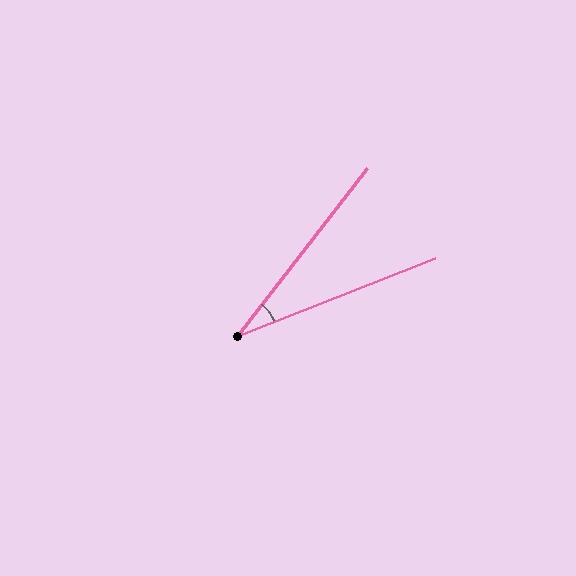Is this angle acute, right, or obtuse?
It is acute.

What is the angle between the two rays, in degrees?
Approximately 31 degrees.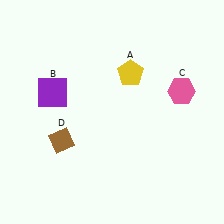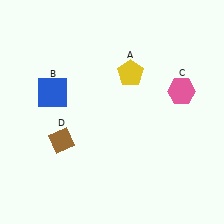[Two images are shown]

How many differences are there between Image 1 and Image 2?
There is 1 difference between the two images.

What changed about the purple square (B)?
In Image 1, B is purple. In Image 2, it changed to blue.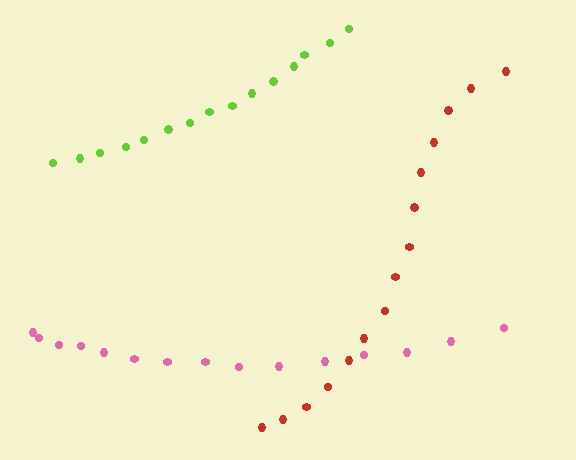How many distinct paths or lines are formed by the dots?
There are 3 distinct paths.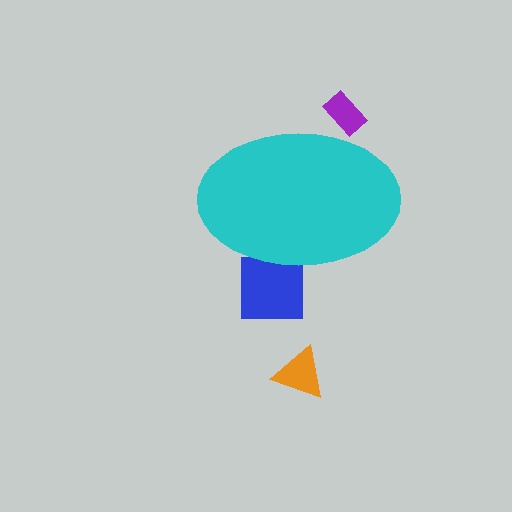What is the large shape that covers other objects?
A cyan ellipse.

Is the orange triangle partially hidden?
No, the orange triangle is fully visible.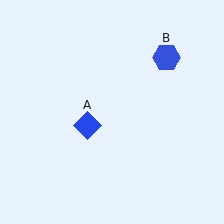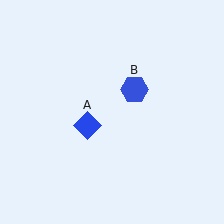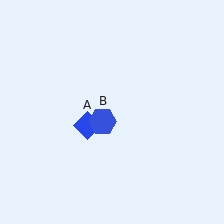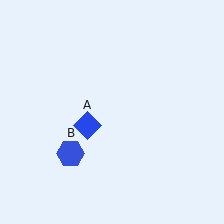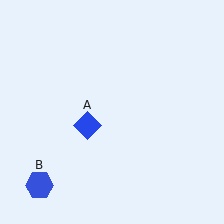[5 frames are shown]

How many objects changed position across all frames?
1 object changed position: blue hexagon (object B).